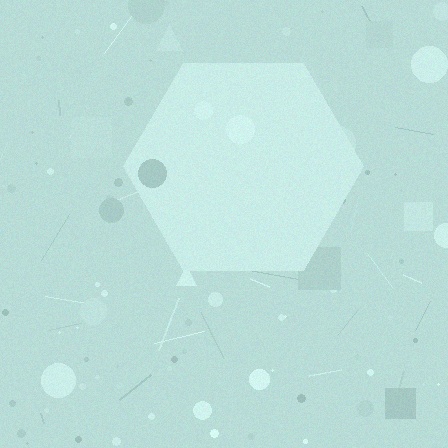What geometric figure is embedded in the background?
A hexagon is embedded in the background.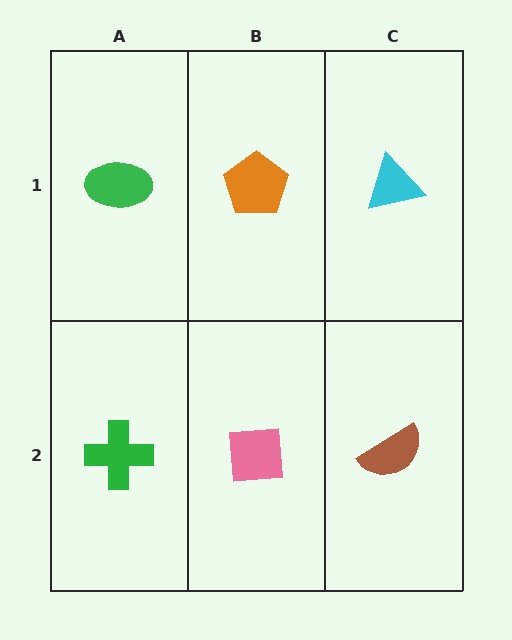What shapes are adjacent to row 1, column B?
A pink square (row 2, column B), a green ellipse (row 1, column A), a cyan triangle (row 1, column C).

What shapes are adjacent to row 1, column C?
A brown semicircle (row 2, column C), an orange pentagon (row 1, column B).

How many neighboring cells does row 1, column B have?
3.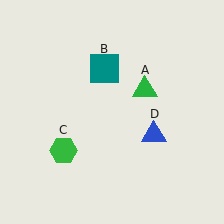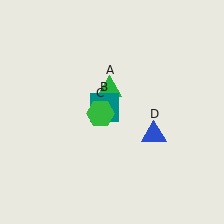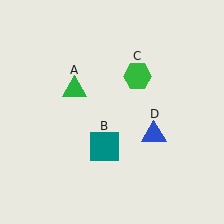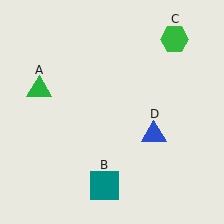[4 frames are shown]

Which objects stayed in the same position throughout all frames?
Blue triangle (object D) remained stationary.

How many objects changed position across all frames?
3 objects changed position: green triangle (object A), teal square (object B), green hexagon (object C).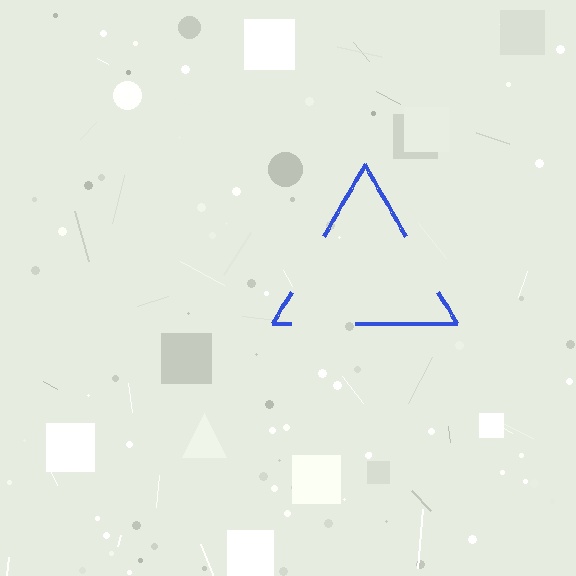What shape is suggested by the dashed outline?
The dashed outline suggests a triangle.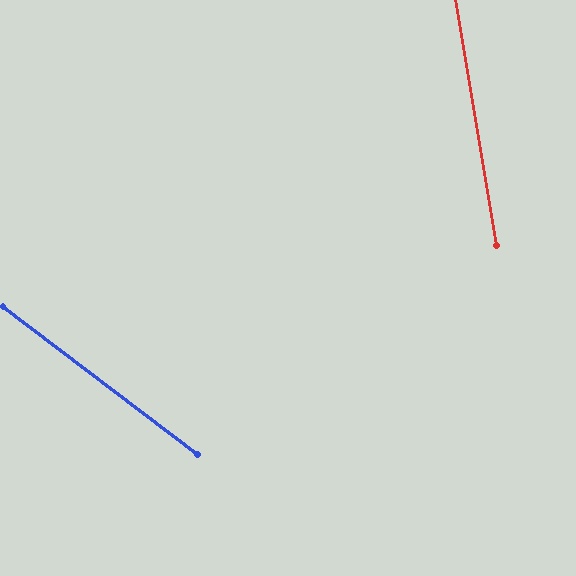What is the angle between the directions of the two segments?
Approximately 43 degrees.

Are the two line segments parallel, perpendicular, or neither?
Neither parallel nor perpendicular — they differ by about 43°.